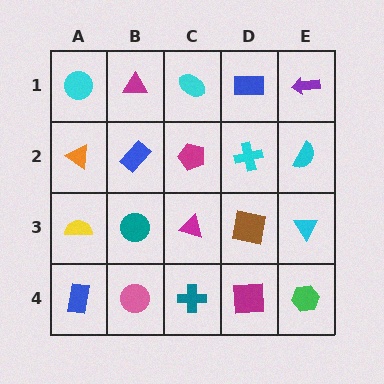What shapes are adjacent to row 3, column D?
A cyan cross (row 2, column D), a magenta square (row 4, column D), a magenta triangle (row 3, column C), a cyan triangle (row 3, column E).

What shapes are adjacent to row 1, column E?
A cyan semicircle (row 2, column E), a blue rectangle (row 1, column D).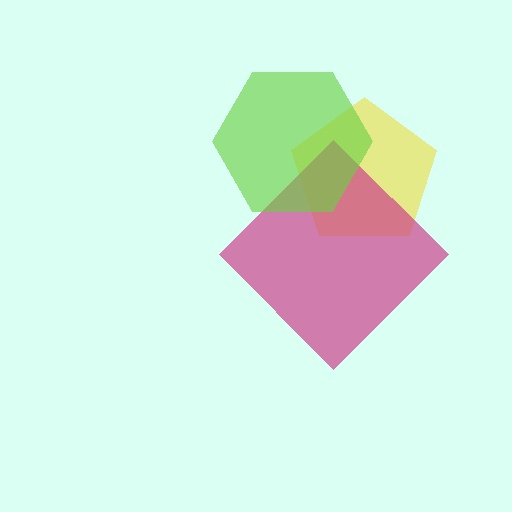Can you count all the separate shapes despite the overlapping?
Yes, there are 3 separate shapes.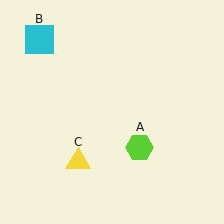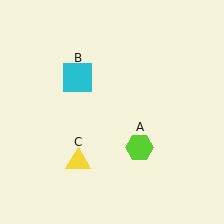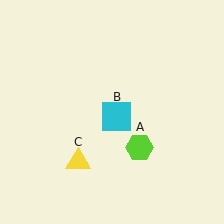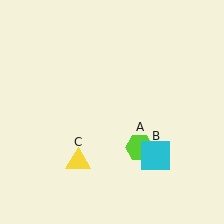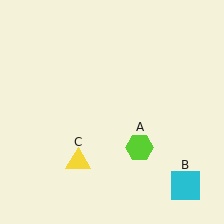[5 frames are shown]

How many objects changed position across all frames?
1 object changed position: cyan square (object B).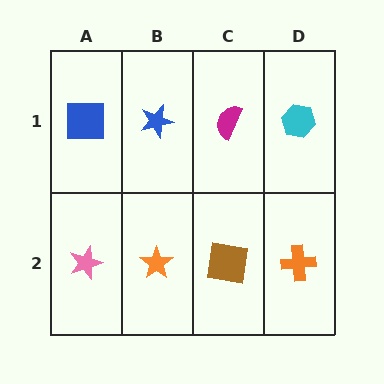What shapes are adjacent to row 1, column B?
An orange star (row 2, column B), a blue square (row 1, column A), a magenta semicircle (row 1, column C).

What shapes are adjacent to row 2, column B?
A blue star (row 1, column B), a pink star (row 2, column A), a brown square (row 2, column C).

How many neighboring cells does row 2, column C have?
3.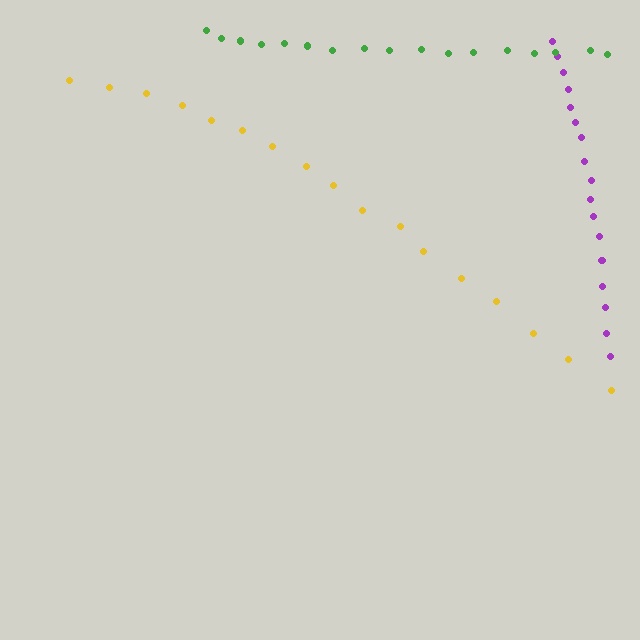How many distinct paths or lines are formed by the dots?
There are 3 distinct paths.